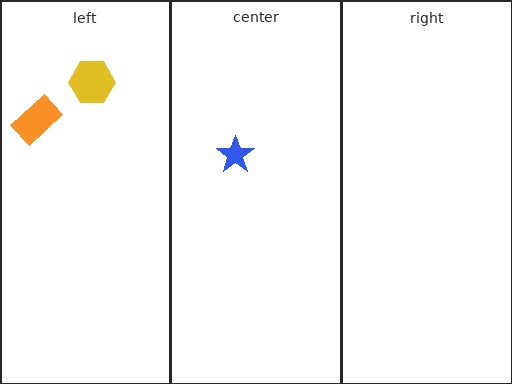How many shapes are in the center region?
1.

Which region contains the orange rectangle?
The left region.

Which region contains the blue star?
The center region.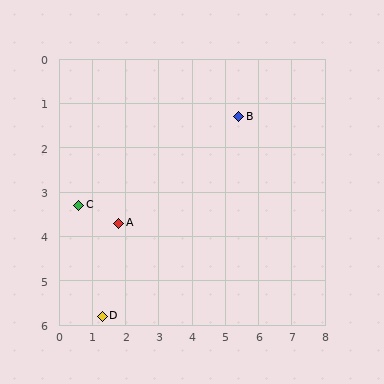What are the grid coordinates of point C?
Point C is at approximately (0.6, 3.3).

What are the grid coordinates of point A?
Point A is at approximately (1.8, 3.7).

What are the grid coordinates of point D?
Point D is at approximately (1.3, 5.8).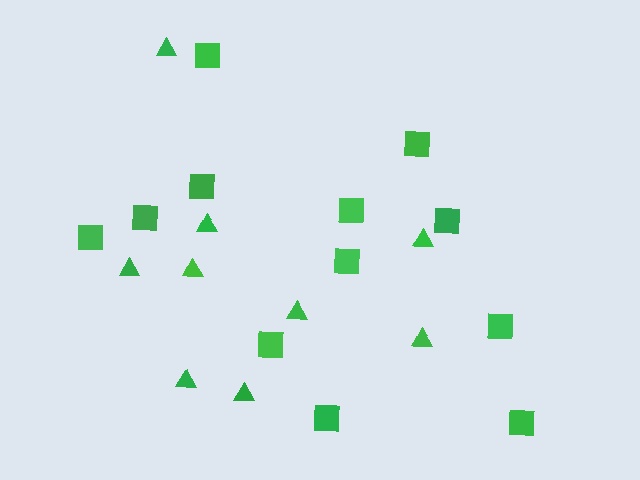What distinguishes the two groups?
There are 2 groups: one group of triangles (9) and one group of squares (12).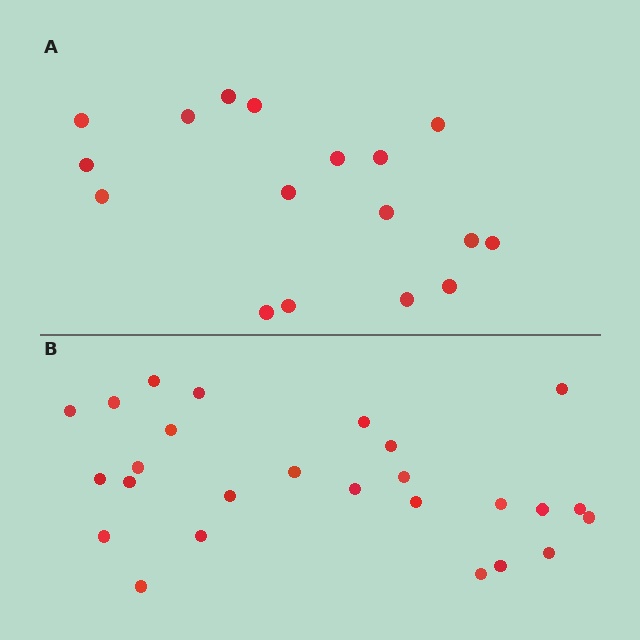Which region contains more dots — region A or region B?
Region B (the bottom region) has more dots.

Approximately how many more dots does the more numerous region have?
Region B has roughly 8 or so more dots than region A.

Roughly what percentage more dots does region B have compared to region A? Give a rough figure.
About 55% more.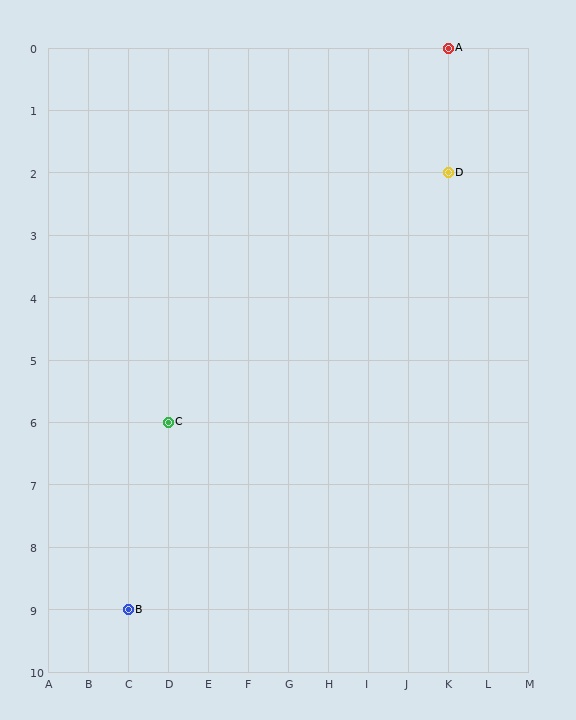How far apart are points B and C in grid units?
Points B and C are 1 column and 3 rows apart (about 3.2 grid units diagonally).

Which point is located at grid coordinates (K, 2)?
Point D is at (K, 2).